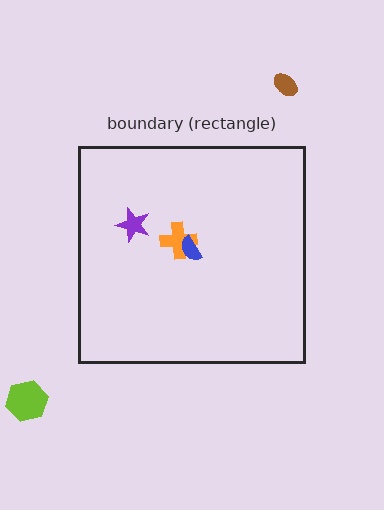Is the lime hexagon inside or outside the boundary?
Outside.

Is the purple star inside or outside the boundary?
Inside.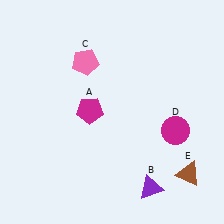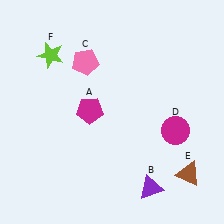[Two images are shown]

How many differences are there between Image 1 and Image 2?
There is 1 difference between the two images.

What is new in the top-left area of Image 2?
A lime star (F) was added in the top-left area of Image 2.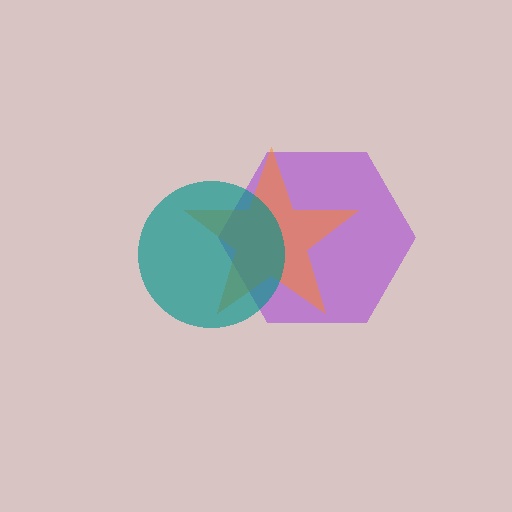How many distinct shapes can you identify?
There are 3 distinct shapes: a purple hexagon, an orange star, a teal circle.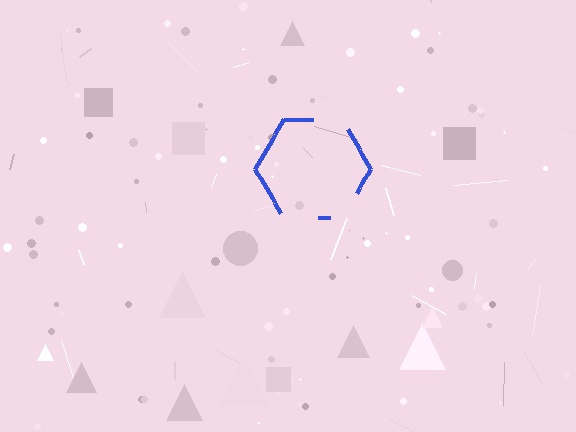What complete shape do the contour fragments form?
The contour fragments form a hexagon.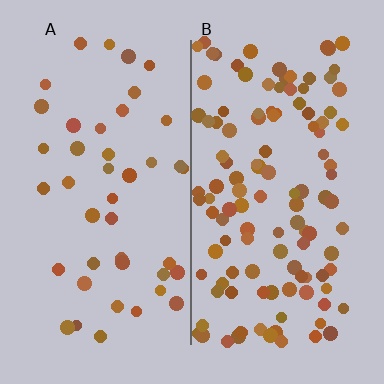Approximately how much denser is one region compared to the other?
Approximately 2.8× — region B over region A.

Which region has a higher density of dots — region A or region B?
B (the right).